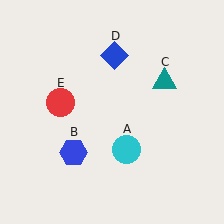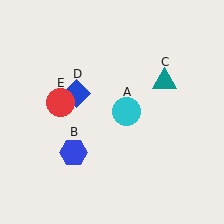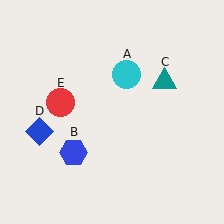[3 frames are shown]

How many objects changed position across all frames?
2 objects changed position: cyan circle (object A), blue diamond (object D).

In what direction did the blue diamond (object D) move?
The blue diamond (object D) moved down and to the left.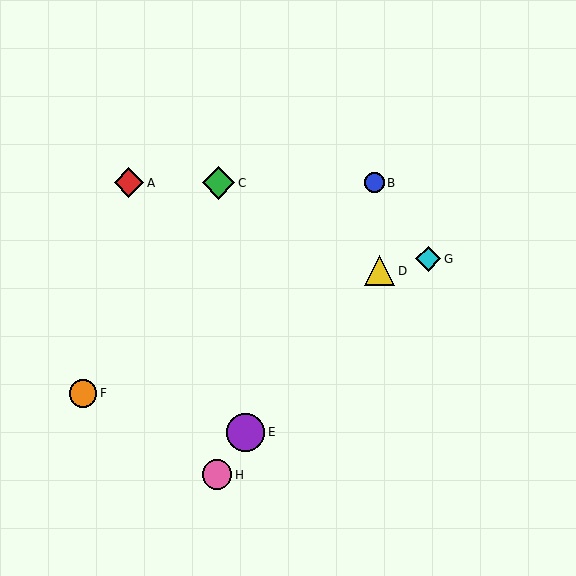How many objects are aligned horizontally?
3 objects (A, B, C) are aligned horizontally.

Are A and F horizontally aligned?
No, A is at y≈183 and F is at y≈393.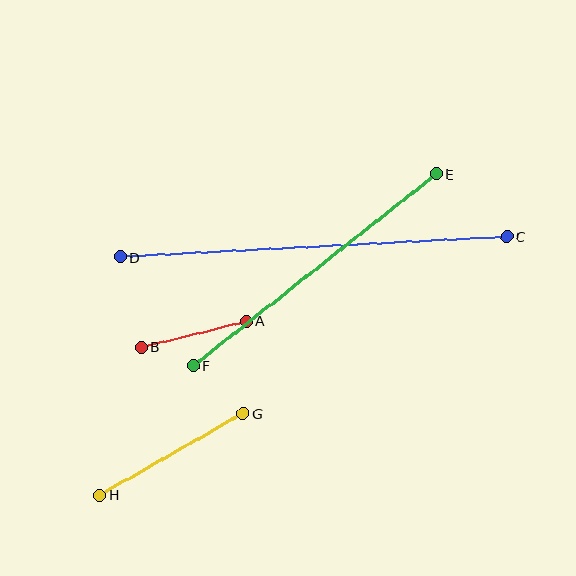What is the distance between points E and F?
The distance is approximately 310 pixels.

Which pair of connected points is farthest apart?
Points C and D are farthest apart.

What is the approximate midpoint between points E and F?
The midpoint is at approximately (315, 270) pixels.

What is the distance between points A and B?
The distance is approximately 108 pixels.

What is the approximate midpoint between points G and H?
The midpoint is at approximately (171, 454) pixels.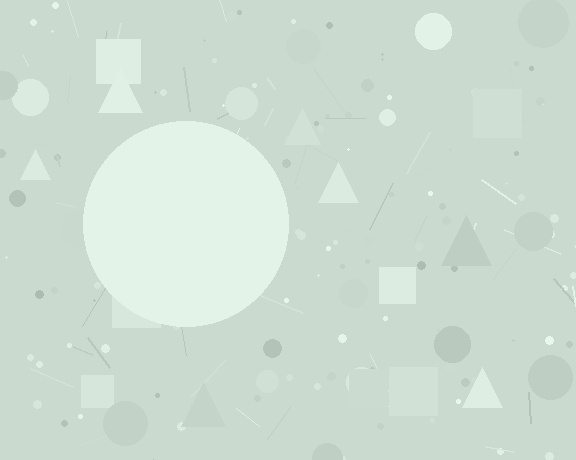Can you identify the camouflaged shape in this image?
The camouflaged shape is a circle.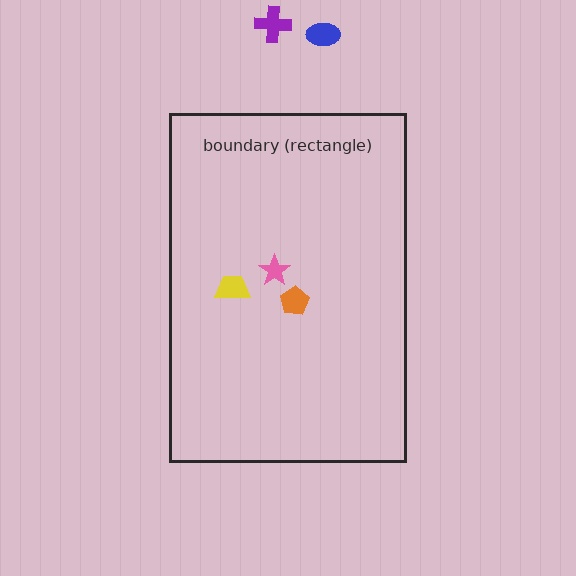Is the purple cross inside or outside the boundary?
Outside.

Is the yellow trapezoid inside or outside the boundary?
Inside.